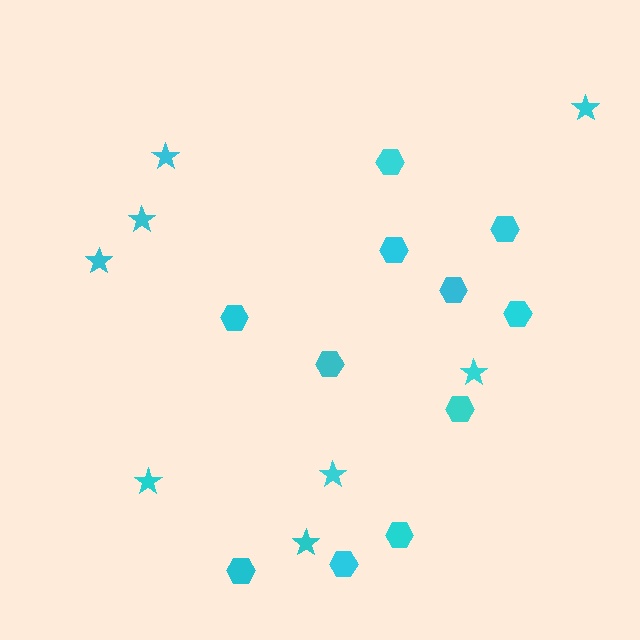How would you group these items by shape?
There are 2 groups: one group of stars (8) and one group of hexagons (11).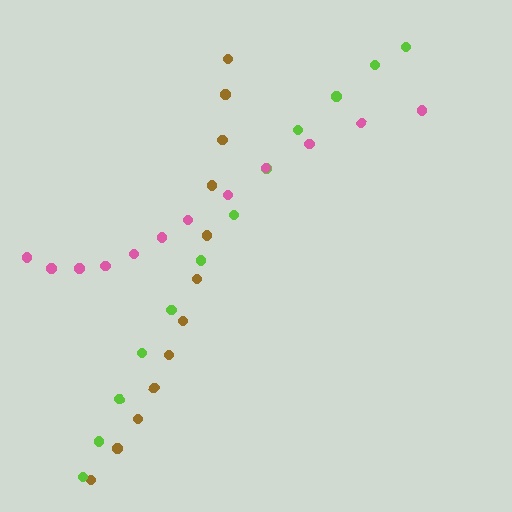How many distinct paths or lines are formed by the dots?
There are 3 distinct paths.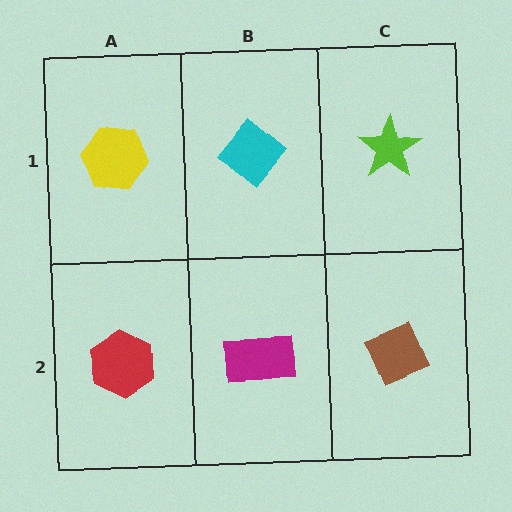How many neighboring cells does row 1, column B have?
3.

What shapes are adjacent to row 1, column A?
A red hexagon (row 2, column A), a cyan diamond (row 1, column B).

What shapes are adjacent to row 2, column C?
A lime star (row 1, column C), a magenta rectangle (row 2, column B).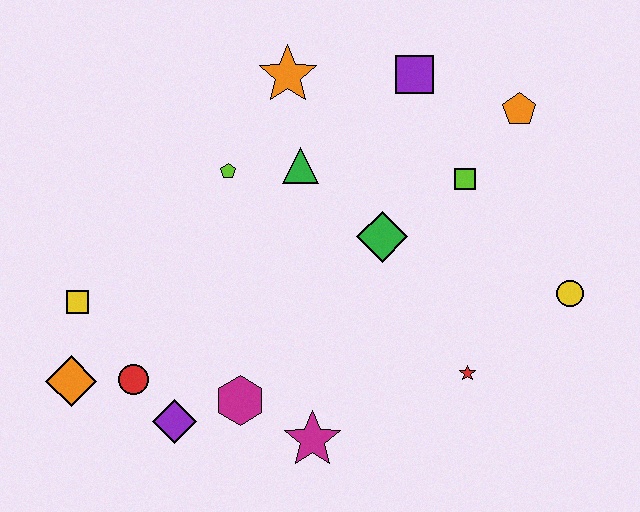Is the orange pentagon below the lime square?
No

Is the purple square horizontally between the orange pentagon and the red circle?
Yes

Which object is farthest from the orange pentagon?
The orange diamond is farthest from the orange pentagon.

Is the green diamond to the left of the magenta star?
No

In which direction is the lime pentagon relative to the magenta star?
The lime pentagon is above the magenta star.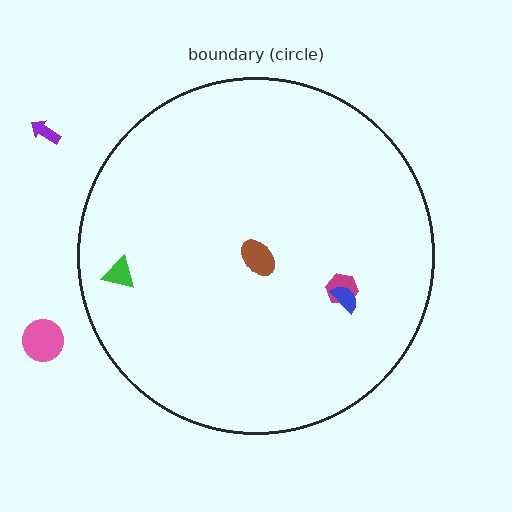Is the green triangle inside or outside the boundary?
Inside.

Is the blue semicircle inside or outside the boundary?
Inside.